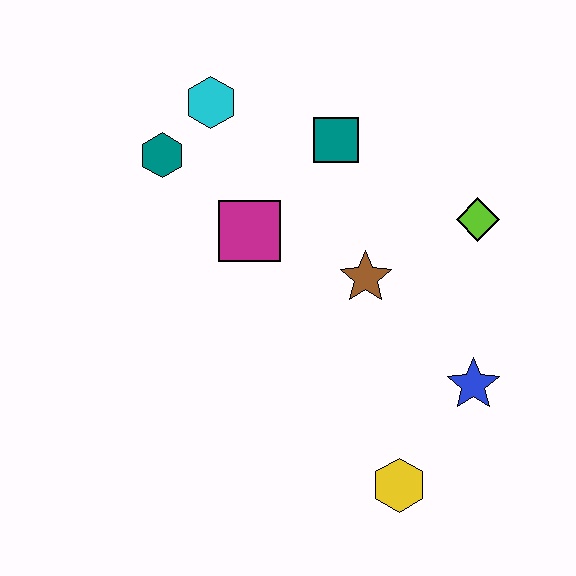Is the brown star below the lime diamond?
Yes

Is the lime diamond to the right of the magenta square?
Yes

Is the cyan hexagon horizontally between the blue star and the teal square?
No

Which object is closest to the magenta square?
The teal hexagon is closest to the magenta square.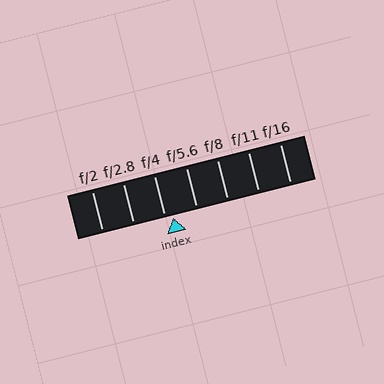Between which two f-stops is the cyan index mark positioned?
The index mark is between f/4 and f/5.6.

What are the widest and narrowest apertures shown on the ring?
The widest aperture shown is f/2 and the narrowest is f/16.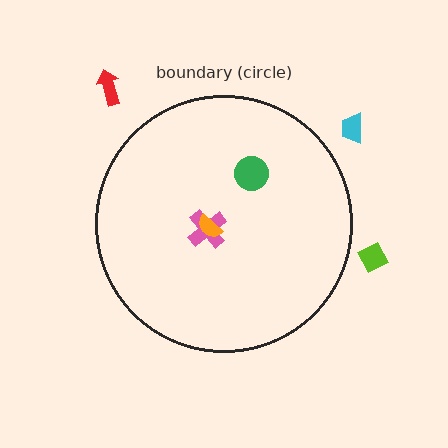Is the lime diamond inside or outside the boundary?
Outside.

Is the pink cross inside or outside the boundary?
Inside.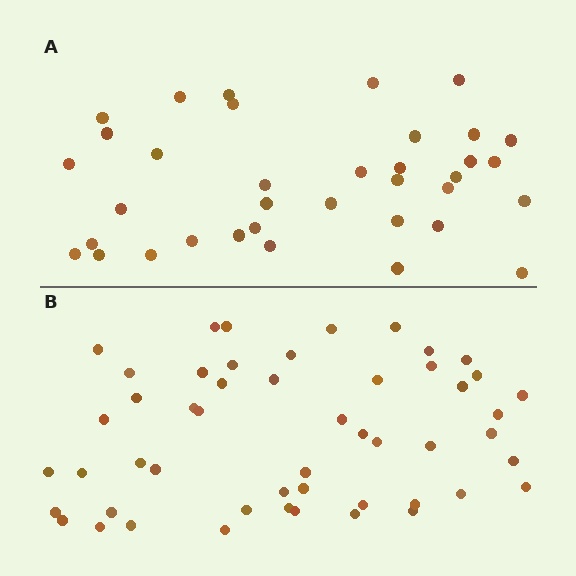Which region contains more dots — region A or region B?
Region B (the bottom region) has more dots.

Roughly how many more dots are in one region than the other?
Region B has approximately 15 more dots than region A.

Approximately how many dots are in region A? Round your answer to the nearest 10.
About 40 dots. (The exact count is 36, which rounds to 40.)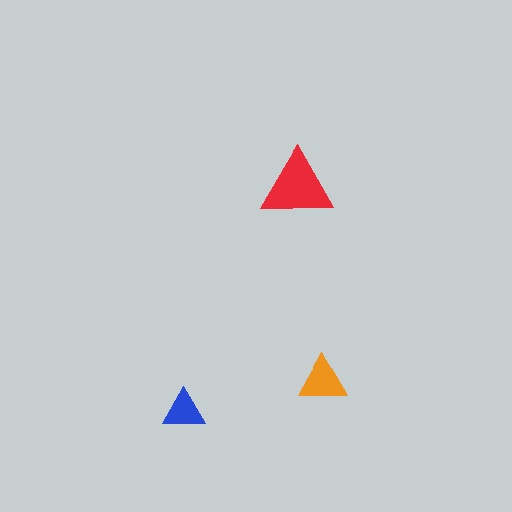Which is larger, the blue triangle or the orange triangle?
The orange one.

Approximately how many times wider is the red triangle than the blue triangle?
About 1.5 times wider.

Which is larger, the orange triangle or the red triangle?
The red one.